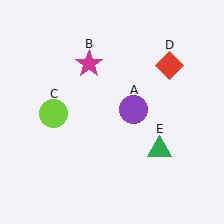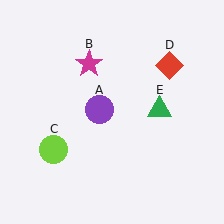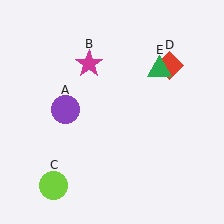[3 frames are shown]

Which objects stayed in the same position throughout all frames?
Magenta star (object B) and red diamond (object D) remained stationary.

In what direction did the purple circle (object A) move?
The purple circle (object A) moved left.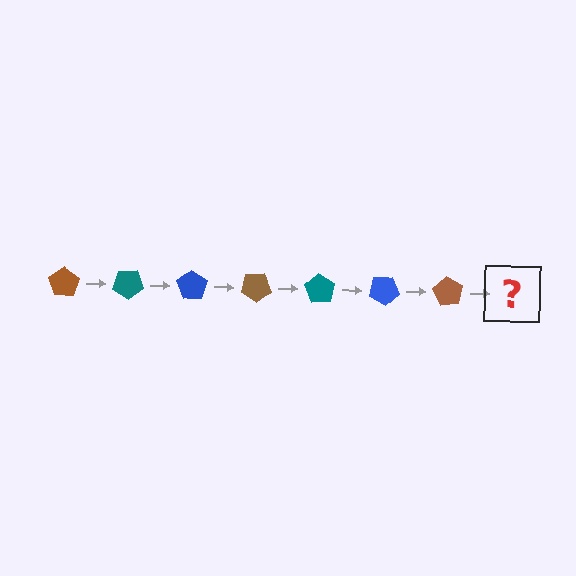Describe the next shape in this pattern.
It should be a teal pentagon, rotated 245 degrees from the start.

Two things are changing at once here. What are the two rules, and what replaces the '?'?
The two rules are that it rotates 35 degrees each step and the color cycles through brown, teal, and blue. The '?' should be a teal pentagon, rotated 245 degrees from the start.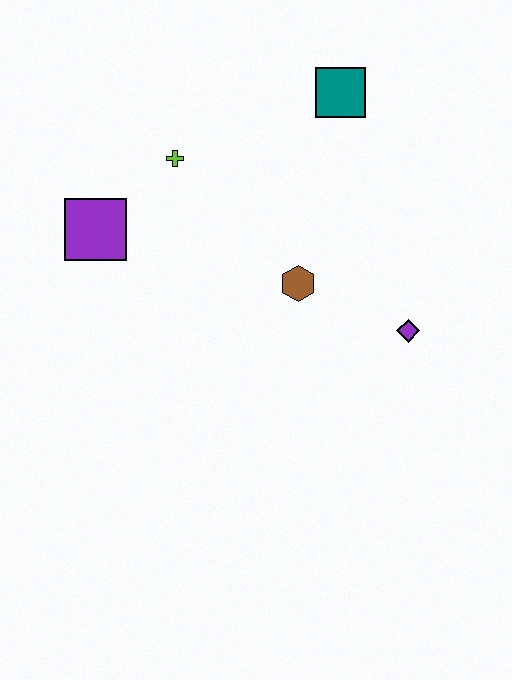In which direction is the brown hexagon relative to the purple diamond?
The brown hexagon is to the left of the purple diamond.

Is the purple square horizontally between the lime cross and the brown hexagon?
No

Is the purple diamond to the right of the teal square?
Yes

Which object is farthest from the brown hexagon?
The purple square is farthest from the brown hexagon.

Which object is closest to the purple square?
The lime cross is closest to the purple square.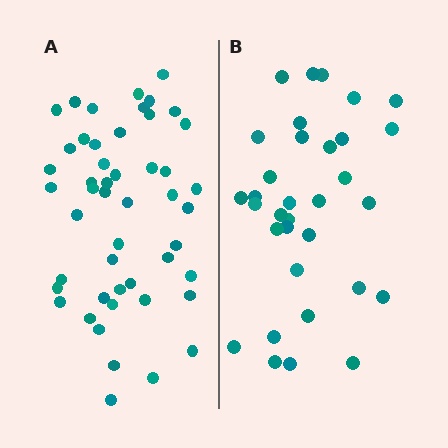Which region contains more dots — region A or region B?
Region A (the left region) has more dots.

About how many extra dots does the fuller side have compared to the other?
Region A has approximately 15 more dots than region B.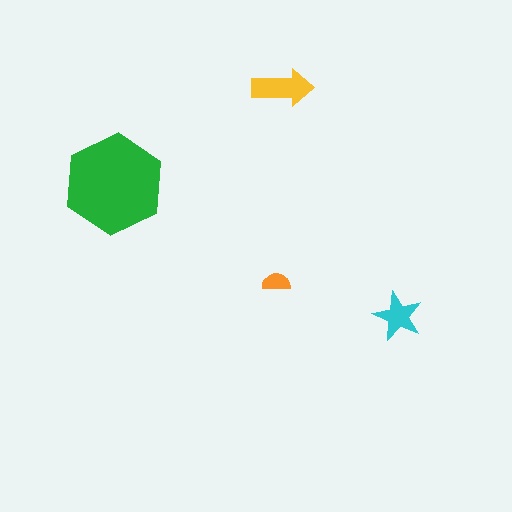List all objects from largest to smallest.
The green hexagon, the yellow arrow, the cyan star, the orange semicircle.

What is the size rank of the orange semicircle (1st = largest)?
4th.